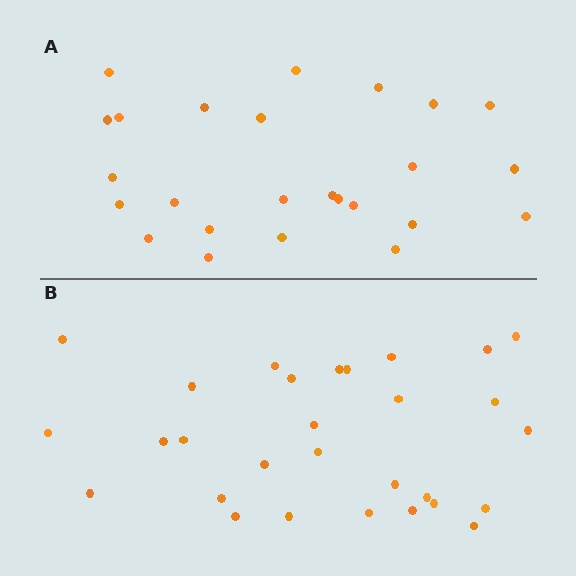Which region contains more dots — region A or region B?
Region B (the bottom region) has more dots.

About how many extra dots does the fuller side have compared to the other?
Region B has about 4 more dots than region A.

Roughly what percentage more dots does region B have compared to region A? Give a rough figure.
About 15% more.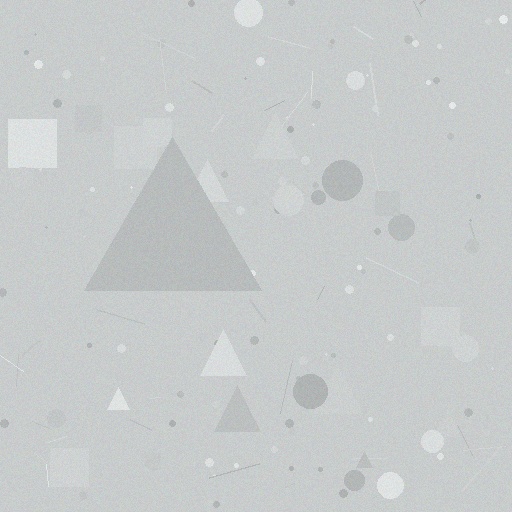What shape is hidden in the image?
A triangle is hidden in the image.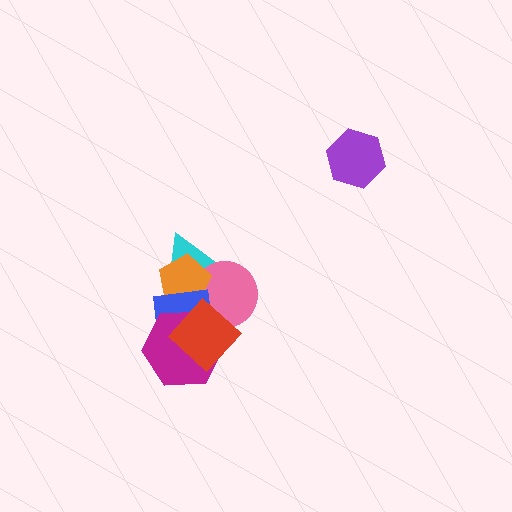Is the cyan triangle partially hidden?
Yes, it is partially covered by another shape.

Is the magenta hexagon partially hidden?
Yes, it is partially covered by another shape.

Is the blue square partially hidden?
Yes, it is partially covered by another shape.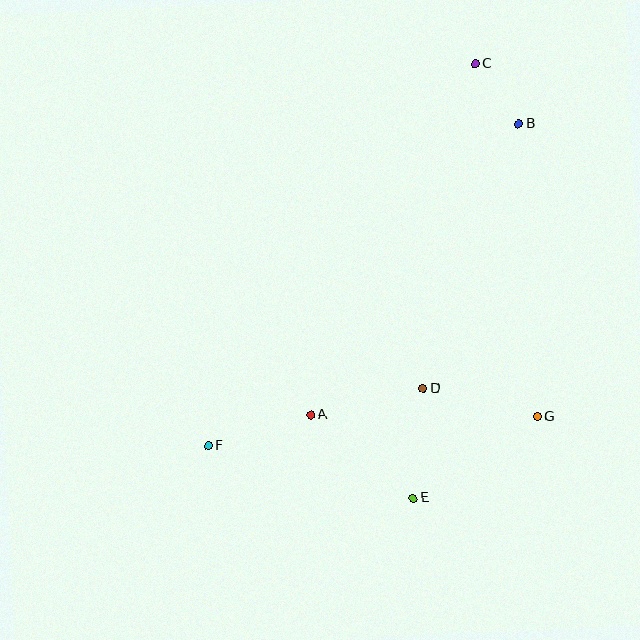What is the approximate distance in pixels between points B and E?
The distance between B and E is approximately 389 pixels.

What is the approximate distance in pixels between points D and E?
The distance between D and E is approximately 110 pixels.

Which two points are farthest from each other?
Points C and F are farthest from each other.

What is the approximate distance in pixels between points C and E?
The distance between C and E is approximately 439 pixels.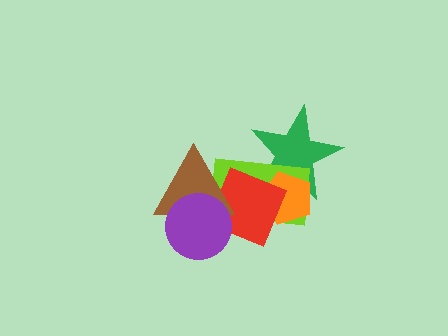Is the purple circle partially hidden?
No, no other shape covers it.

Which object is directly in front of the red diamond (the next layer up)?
The brown triangle is directly in front of the red diamond.